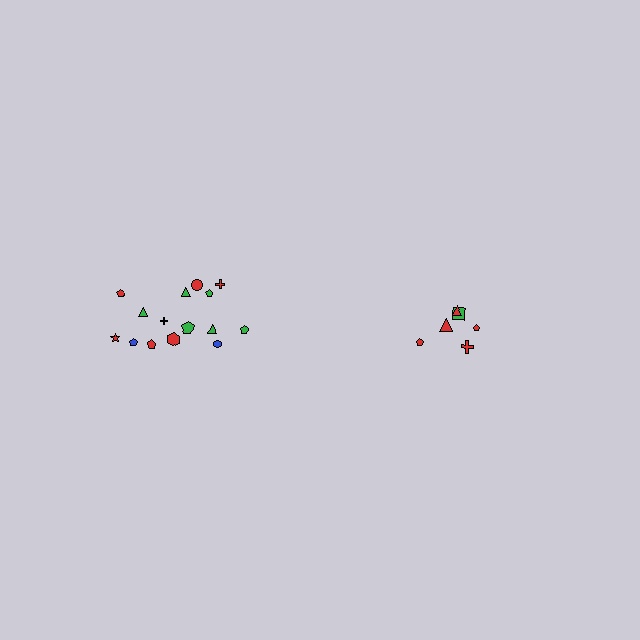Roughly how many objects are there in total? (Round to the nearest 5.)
Roughly 20 objects in total.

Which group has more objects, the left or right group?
The left group.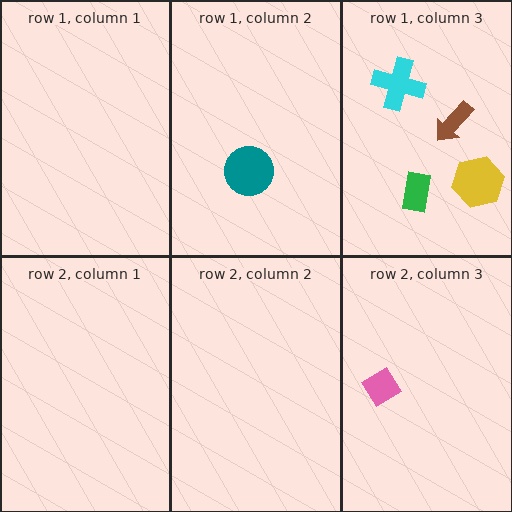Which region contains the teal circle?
The row 1, column 2 region.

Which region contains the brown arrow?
The row 1, column 3 region.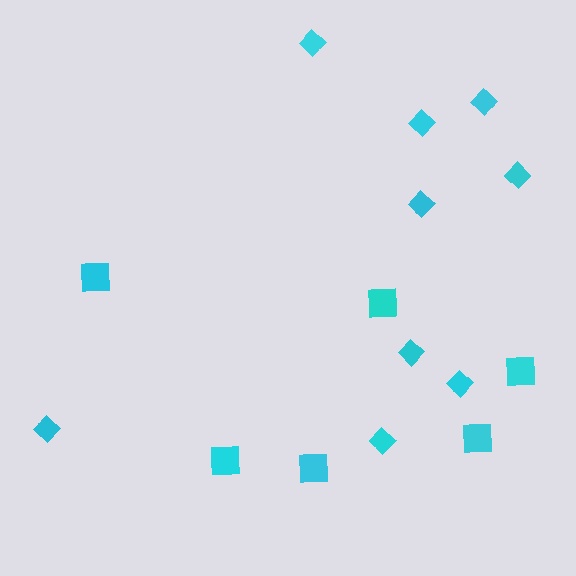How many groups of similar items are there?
There are 2 groups: one group of diamonds (9) and one group of squares (6).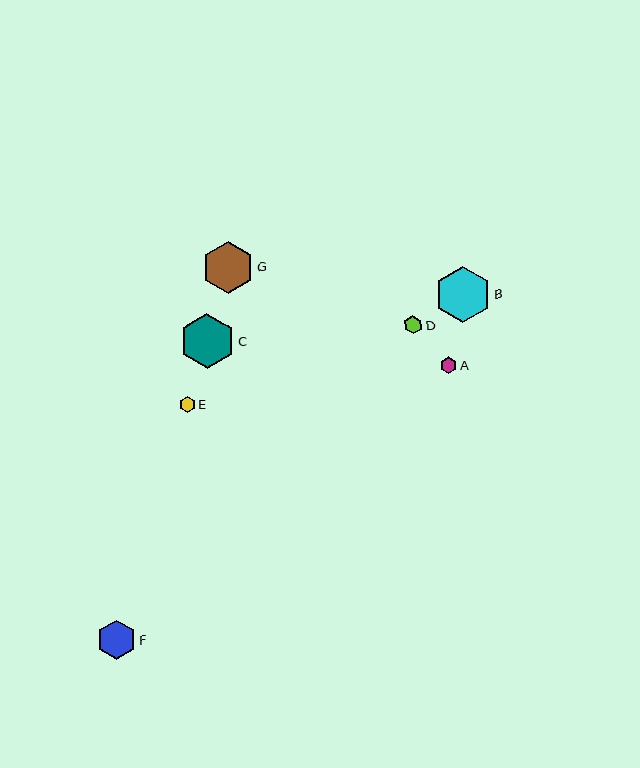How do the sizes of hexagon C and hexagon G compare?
Hexagon C and hexagon G are approximately the same size.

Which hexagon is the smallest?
Hexagon E is the smallest with a size of approximately 16 pixels.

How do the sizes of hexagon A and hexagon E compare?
Hexagon A and hexagon E are approximately the same size.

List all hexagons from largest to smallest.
From largest to smallest: B, C, G, F, D, A, E.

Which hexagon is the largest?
Hexagon B is the largest with a size of approximately 56 pixels.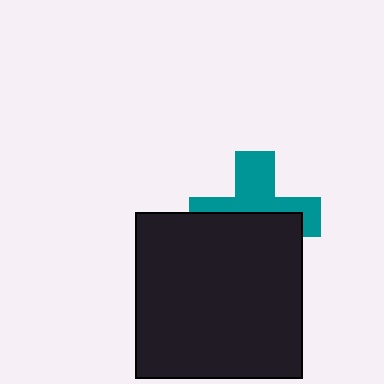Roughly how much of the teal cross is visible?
About half of it is visible (roughly 46%).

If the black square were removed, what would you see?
You would see the complete teal cross.